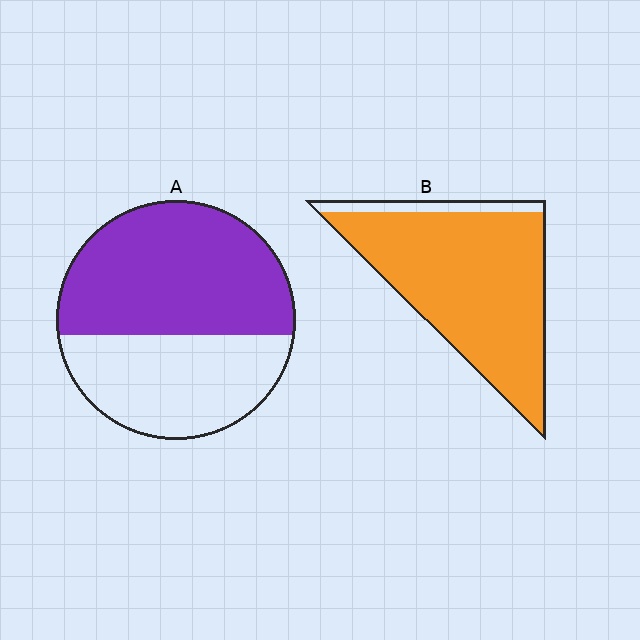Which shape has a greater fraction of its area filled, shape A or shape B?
Shape B.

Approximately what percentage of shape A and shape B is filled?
A is approximately 60% and B is approximately 90%.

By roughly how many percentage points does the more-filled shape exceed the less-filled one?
By roughly 30 percentage points (B over A).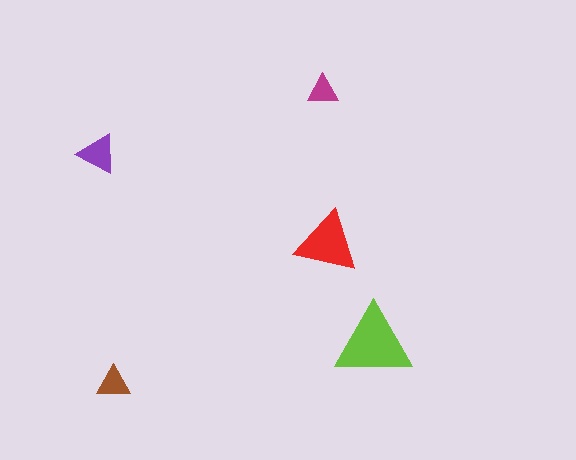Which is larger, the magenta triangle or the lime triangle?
The lime one.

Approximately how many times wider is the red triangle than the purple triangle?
About 1.5 times wider.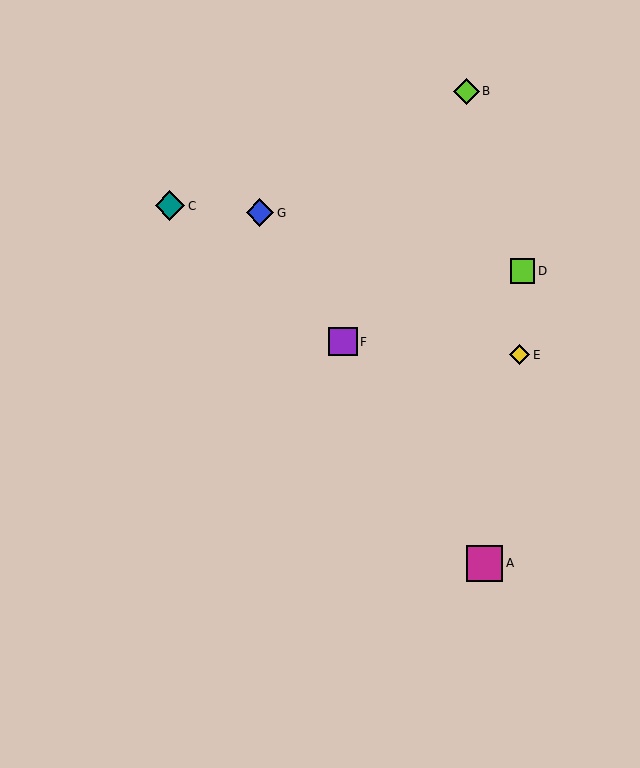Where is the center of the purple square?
The center of the purple square is at (343, 342).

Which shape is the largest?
The magenta square (labeled A) is the largest.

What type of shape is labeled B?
Shape B is a lime diamond.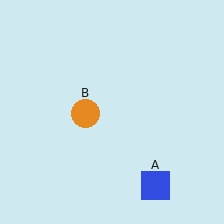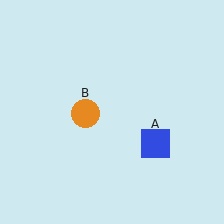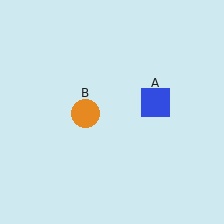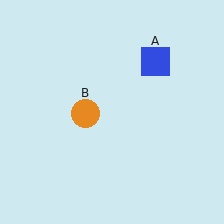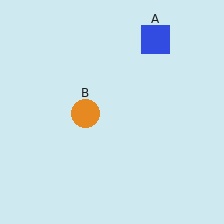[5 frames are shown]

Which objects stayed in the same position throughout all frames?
Orange circle (object B) remained stationary.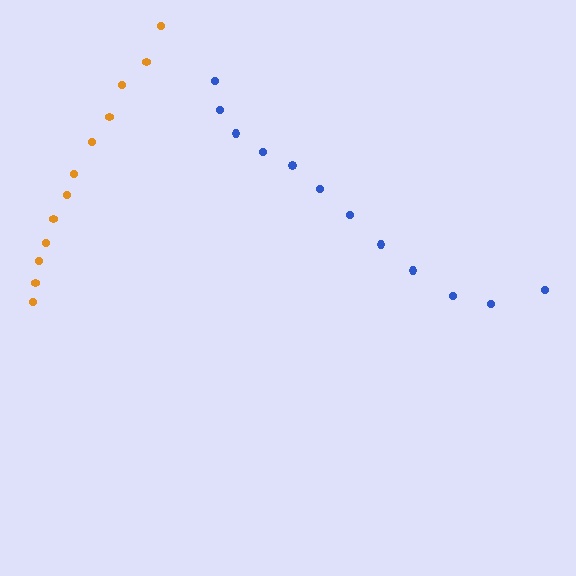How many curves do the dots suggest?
There are 2 distinct paths.